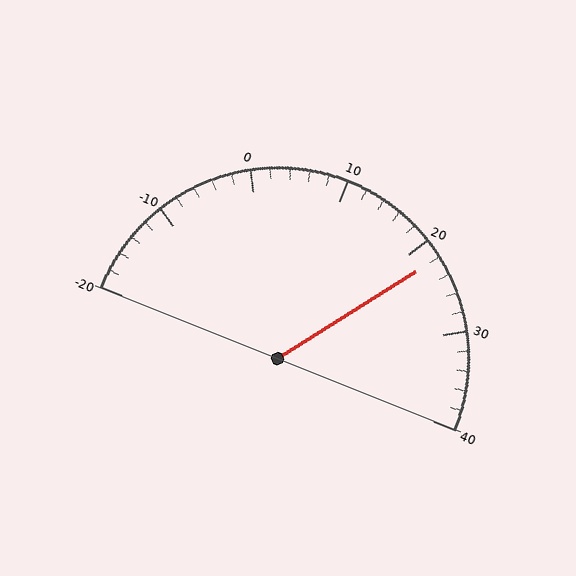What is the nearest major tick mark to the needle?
The nearest major tick mark is 20.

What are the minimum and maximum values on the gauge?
The gauge ranges from -20 to 40.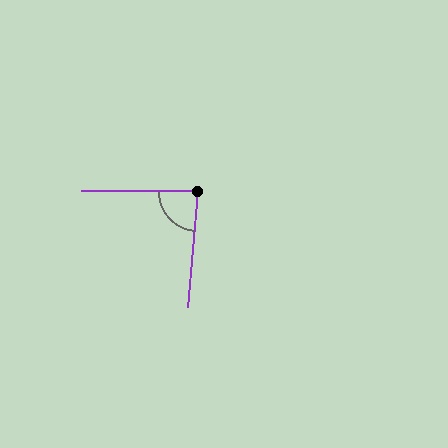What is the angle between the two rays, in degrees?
Approximately 85 degrees.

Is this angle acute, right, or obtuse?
It is approximately a right angle.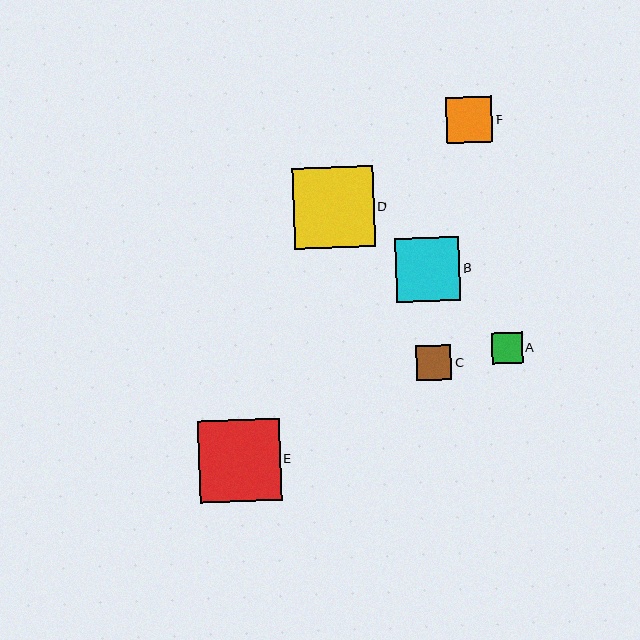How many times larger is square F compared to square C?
Square F is approximately 1.3 times the size of square C.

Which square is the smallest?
Square A is the smallest with a size of approximately 31 pixels.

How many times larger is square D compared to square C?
Square D is approximately 2.3 times the size of square C.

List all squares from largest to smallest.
From largest to smallest: E, D, B, F, C, A.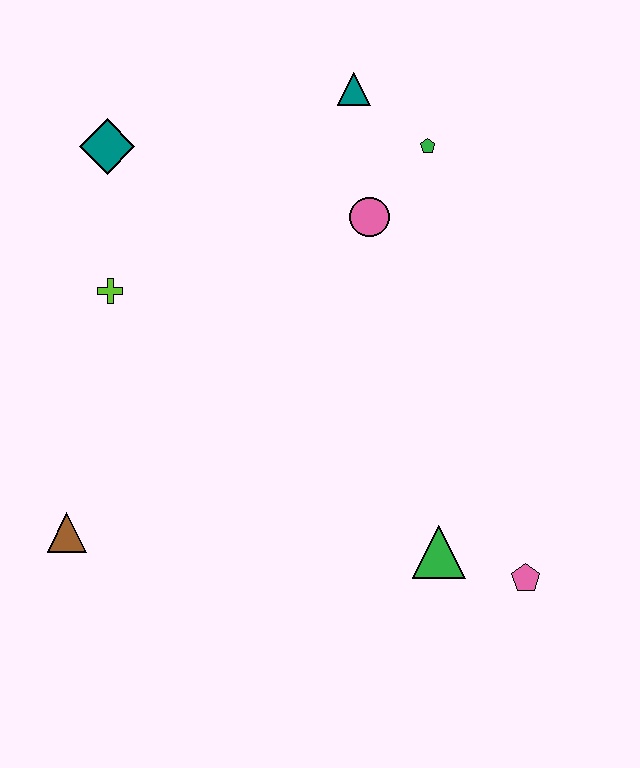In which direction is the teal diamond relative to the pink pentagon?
The teal diamond is above the pink pentagon.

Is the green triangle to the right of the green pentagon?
Yes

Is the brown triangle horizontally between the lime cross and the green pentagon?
No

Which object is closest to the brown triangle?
The lime cross is closest to the brown triangle.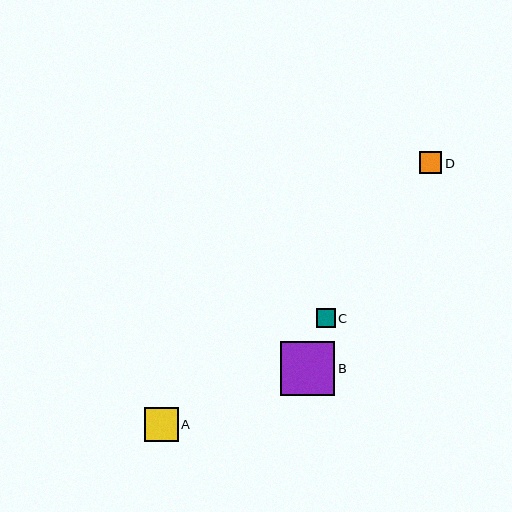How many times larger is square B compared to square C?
Square B is approximately 2.9 times the size of square C.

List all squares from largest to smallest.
From largest to smallest: B, A, D, C.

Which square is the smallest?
Square C is the smallest with a size of approximately 19 pixels.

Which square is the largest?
Square B is the largest with a size of approximately 54 pixels.